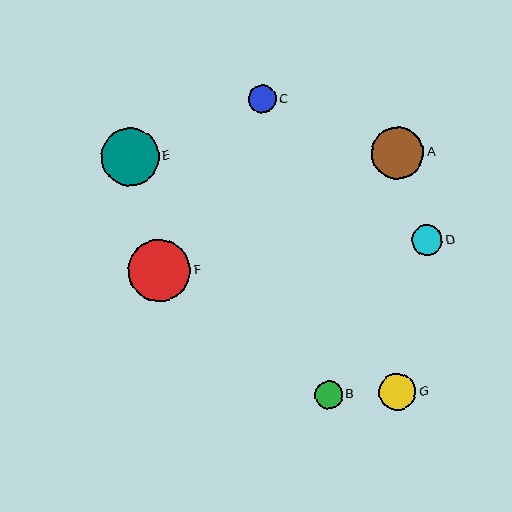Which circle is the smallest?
Circle C is the smallest with a size of approximately 28 pixels.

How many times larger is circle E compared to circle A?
Circle E is approximately 1.1 times the size of circle A.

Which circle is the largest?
Circle F is the largest with a size of approximately 62 pixels.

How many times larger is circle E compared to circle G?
Circle E is approximately 1.6 times the size of circle G.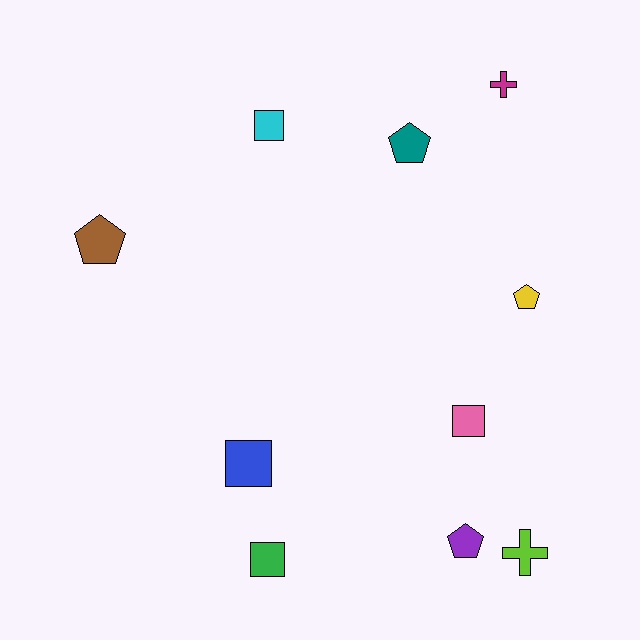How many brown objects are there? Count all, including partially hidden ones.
There is 1 brown object.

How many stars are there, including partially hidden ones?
There are no stars.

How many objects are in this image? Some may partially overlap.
There are 10 objects.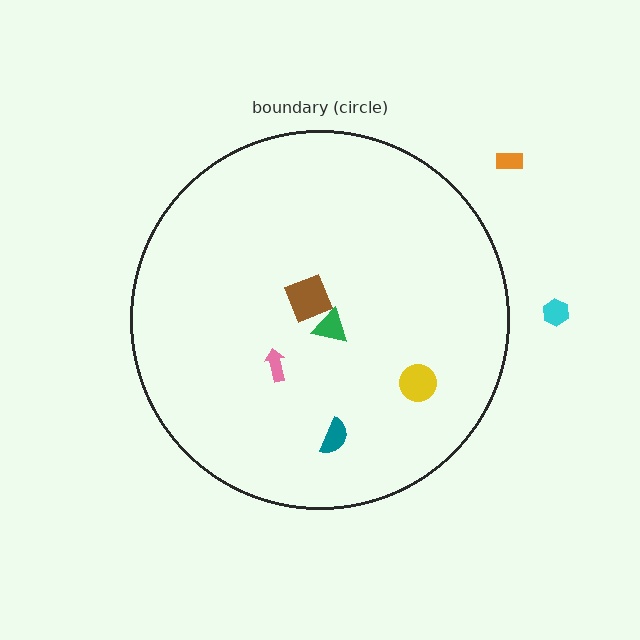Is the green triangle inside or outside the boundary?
Inside.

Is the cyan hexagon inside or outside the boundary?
Outside.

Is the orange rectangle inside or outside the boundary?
Outside.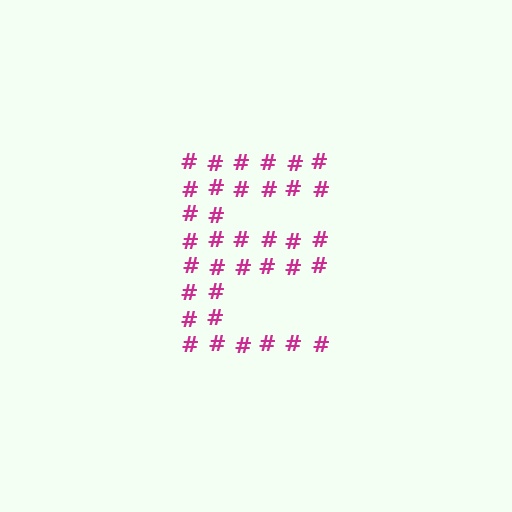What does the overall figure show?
The overall figure shows the letter E.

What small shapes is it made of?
It is made of small hash symbols.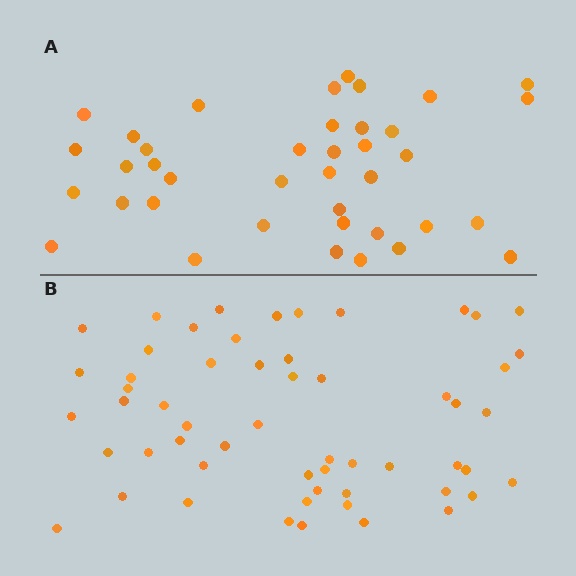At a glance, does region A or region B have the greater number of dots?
Region B (the bottom region) has more dots.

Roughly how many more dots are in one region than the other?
Region B has approximately 15 more dots than region A.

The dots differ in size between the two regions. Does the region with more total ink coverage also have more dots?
No. Region A has more total ink coverage because its dots are larger, but region B actually contains more individual dots. Total area can be misleading — the number of items is what matters here.